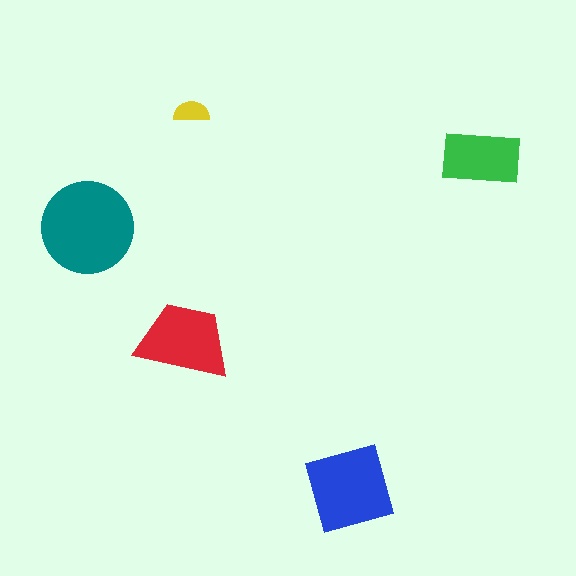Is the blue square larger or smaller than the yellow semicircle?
Larger.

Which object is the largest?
The teal circle.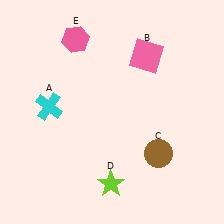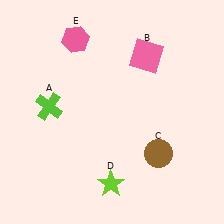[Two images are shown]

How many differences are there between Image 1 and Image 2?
There is 1 difference between the two images.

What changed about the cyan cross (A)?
In Image 1, A is cyan. In Image 2, it changed to lime.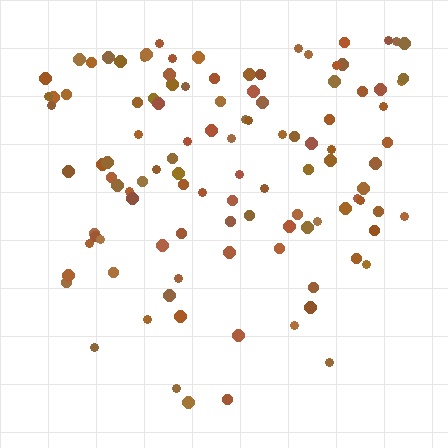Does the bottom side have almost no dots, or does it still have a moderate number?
Still a moderate number, just noticeably fewer than the top.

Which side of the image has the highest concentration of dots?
The top.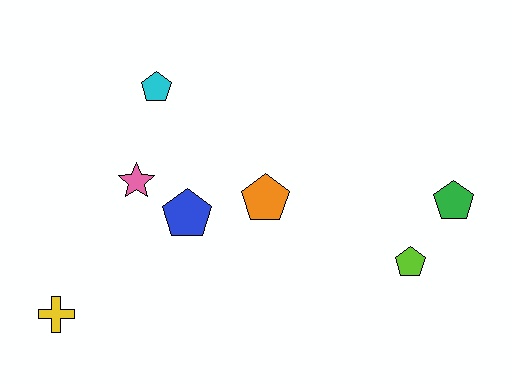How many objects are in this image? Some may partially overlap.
There are 7 objects.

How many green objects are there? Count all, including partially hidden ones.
There is 1 green object.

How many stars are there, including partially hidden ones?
There is 1 star.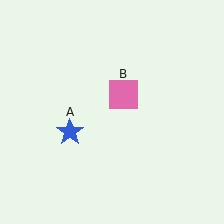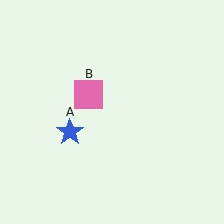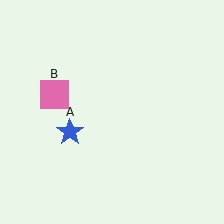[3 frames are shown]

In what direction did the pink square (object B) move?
The pink square (object B) moved left.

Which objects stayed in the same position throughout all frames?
Blue star (object A) remained stationary.